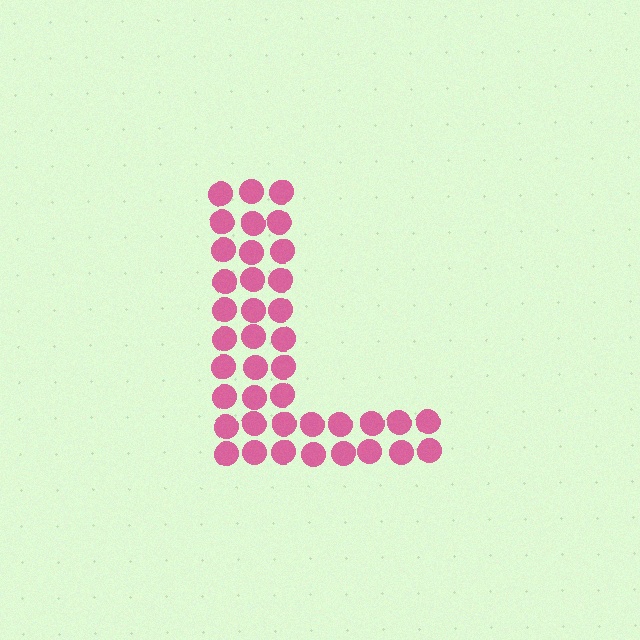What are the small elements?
The small elements are circles.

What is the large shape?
The large shape is the letter L.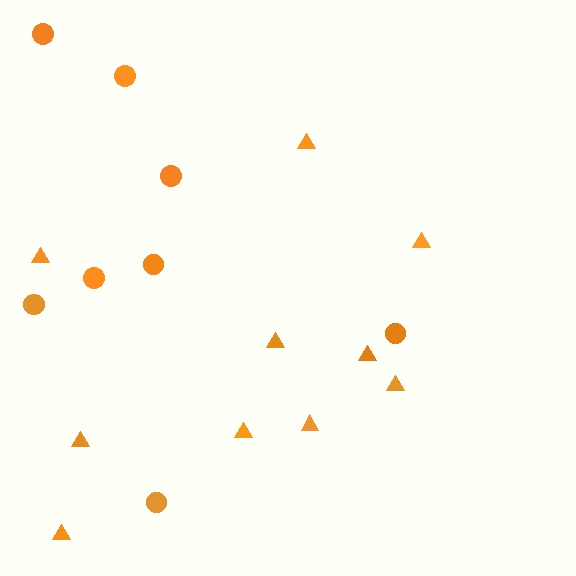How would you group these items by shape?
There are 2 groups: one group of triangles (10) and one group of circles (8).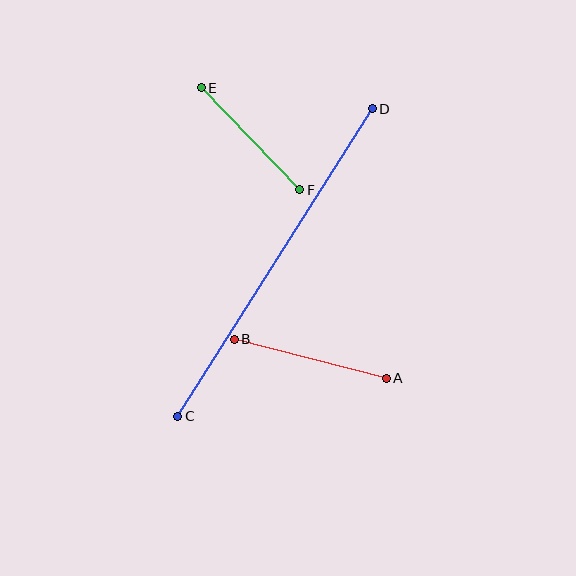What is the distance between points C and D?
The distance is approximately 364 pixels.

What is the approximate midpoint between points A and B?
The midpoint is at approximately (310, 359) pixels.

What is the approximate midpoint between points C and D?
The midpoint is at approximately (275, 262) pixels.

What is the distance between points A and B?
The distance is approximately 157 pixels.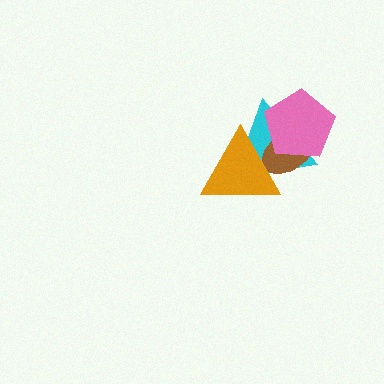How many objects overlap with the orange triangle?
3 objects overlap with the orange triangle.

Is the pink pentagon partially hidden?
No, no other shape covers it.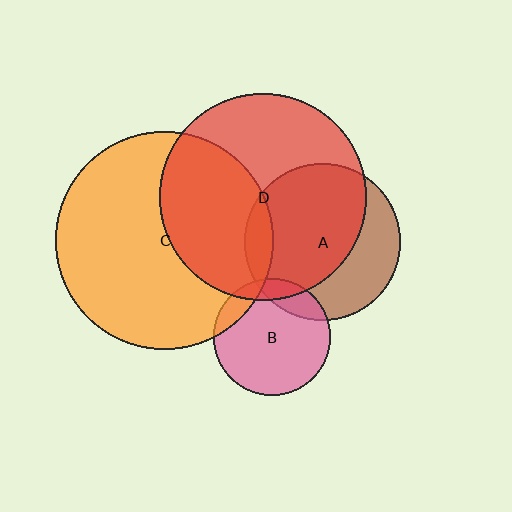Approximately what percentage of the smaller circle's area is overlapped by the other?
Approximately 65%.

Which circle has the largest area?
Circle C (orange).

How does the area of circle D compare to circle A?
Approximately 1.7 times.